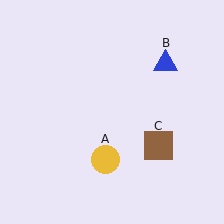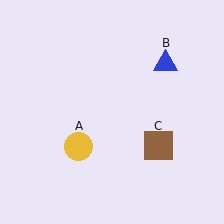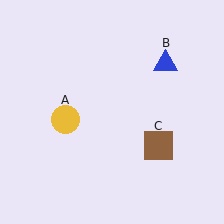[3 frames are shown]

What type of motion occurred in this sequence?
The yellow circle (object A) rotated clockwise around the center of the scene.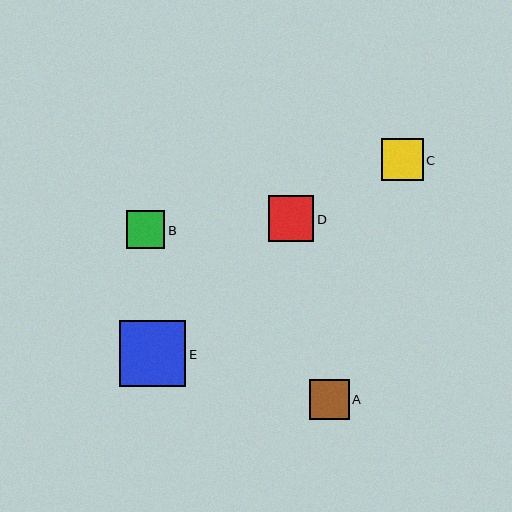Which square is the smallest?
Square B is the smallest with a size of approximately 38 pixels.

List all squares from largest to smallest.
From largest to smallest: E, D, C, A, B.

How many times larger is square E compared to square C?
Square E is approximately 1.6 times the size of square C.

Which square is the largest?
Square E is the largest with a size of approximately 67 pixels.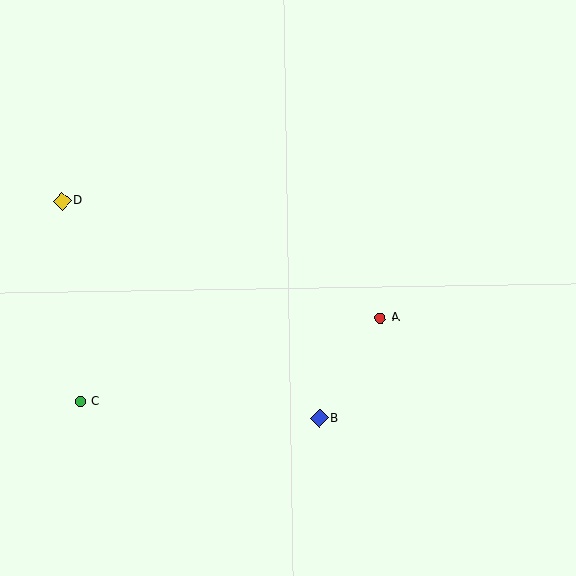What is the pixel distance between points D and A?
The distance between D and A is 339 pixels.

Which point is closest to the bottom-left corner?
Point C is closest to the bottom-left corner.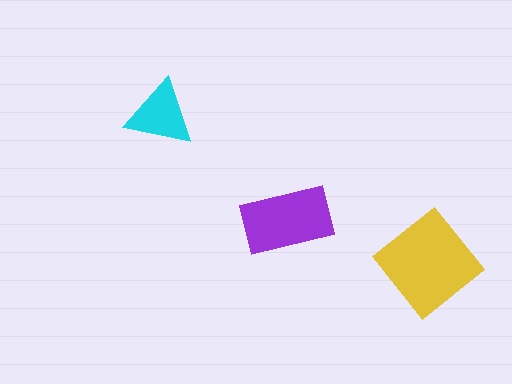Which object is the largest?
The yellow diamond.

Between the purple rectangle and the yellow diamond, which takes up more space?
The yellow diamond.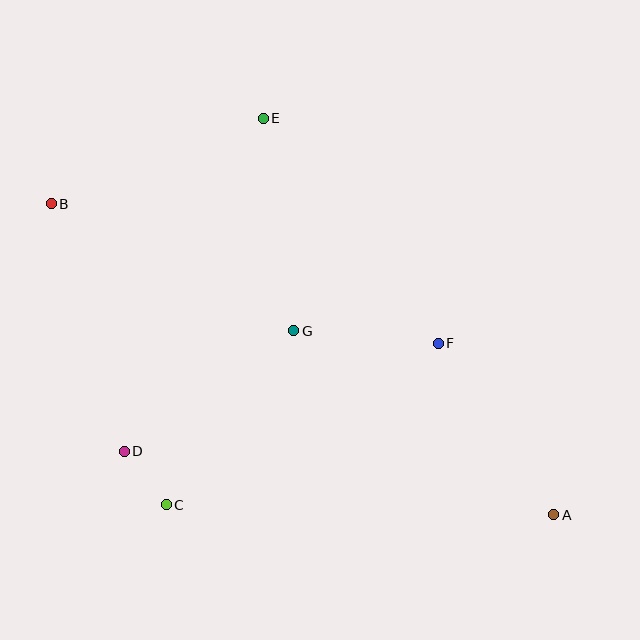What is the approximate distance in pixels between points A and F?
The distance between A and F is approximately 207 pixels.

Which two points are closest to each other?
Points C and D are closest to each other.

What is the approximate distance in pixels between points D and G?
The distance between D and G is approximately 208 pixels.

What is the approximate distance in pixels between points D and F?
The distance between D and F is approximately 332 pixels.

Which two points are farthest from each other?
Points A and B are farthest from each other.